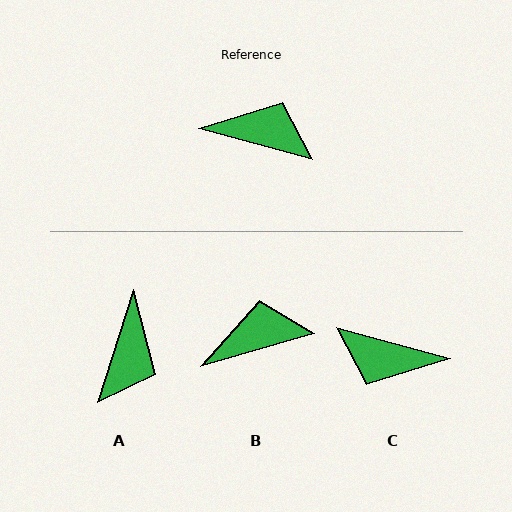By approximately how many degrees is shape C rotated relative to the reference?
Approximately 179 degrees counter-clockwise.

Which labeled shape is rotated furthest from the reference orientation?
C, about 179 degrees away.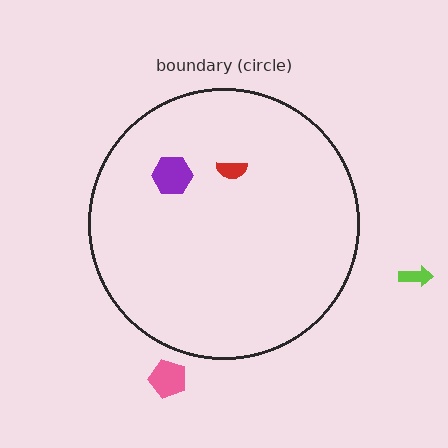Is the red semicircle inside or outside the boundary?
Inside.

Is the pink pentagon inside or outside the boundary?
Outside.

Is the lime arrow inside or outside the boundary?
Outside.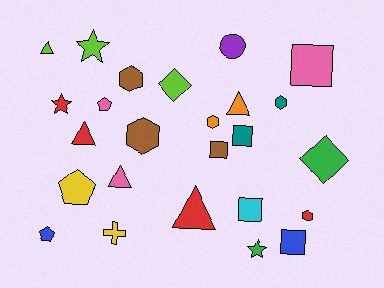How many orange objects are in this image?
There are 2 orange objects.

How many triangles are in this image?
There are 5 triangles.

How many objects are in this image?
There are 25 objects.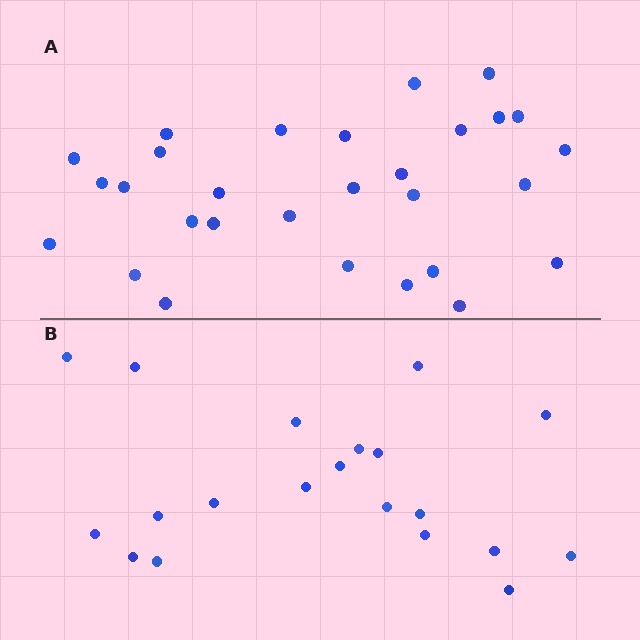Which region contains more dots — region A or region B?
Region A (the top region) has more dots.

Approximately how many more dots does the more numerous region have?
Region A has roughly 8 or so more dots than region B.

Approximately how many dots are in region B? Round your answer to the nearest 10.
About 20 dots.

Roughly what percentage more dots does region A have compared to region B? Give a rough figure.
About 45% more.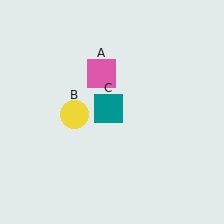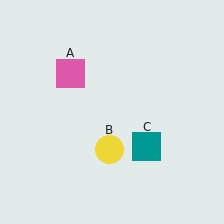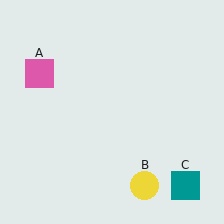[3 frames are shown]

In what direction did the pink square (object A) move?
The pink square (object A) moved left.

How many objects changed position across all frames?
3 objects changed position: pink square (object A), yellow circle (object B), teal square (object C).